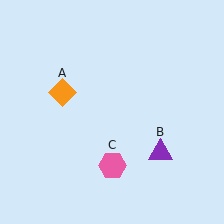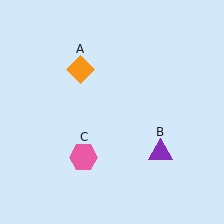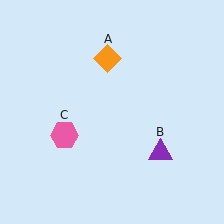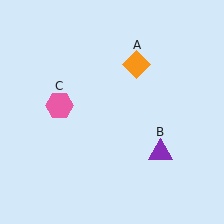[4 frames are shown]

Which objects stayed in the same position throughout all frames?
Purple triangle (object B) remained stationary.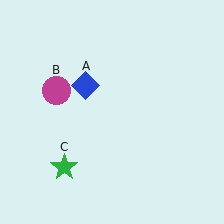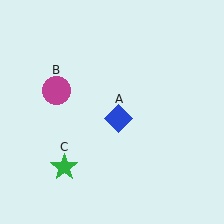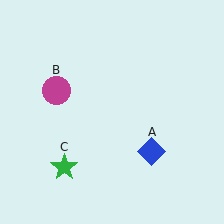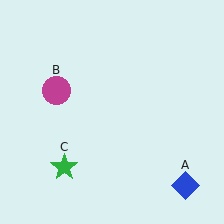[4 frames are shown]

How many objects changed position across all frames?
1 object changed position: blue diamond (object A).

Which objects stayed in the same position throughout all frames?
Magenta circle (object B) and green star (object C) remained stationary.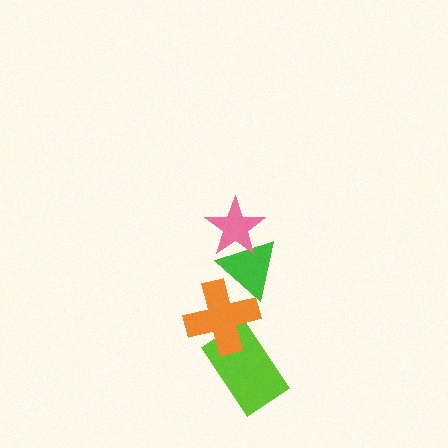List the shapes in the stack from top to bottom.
From top to bottom: the pink star, the green triangle, the orange cross, the lime rectangle.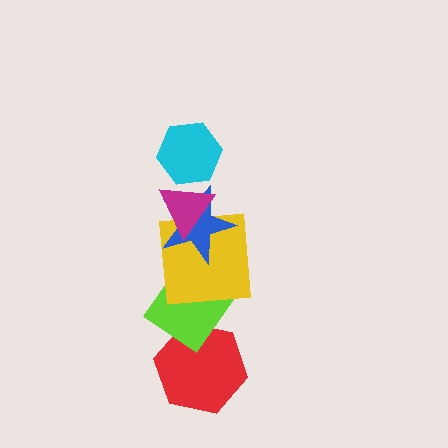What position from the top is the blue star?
The blue star is 3rd from the top.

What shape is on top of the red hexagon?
The lime diamond is on top of the red hexagon.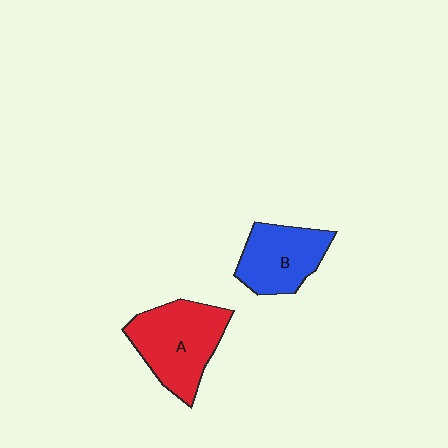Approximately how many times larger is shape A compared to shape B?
Approximately 1.3 times.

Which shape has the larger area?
Shape A (red).